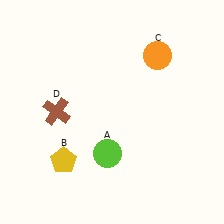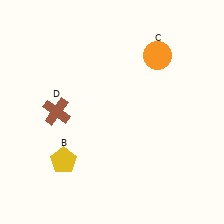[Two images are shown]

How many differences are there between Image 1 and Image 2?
There is 1 difference between the two images.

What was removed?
The lime circle (A) was removed in Image 2.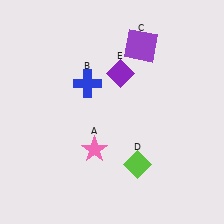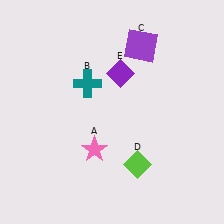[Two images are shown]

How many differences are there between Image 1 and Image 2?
There is 1 difference between the two images.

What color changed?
The cross (B) changed from blue in Image 1 to teal in Image 2.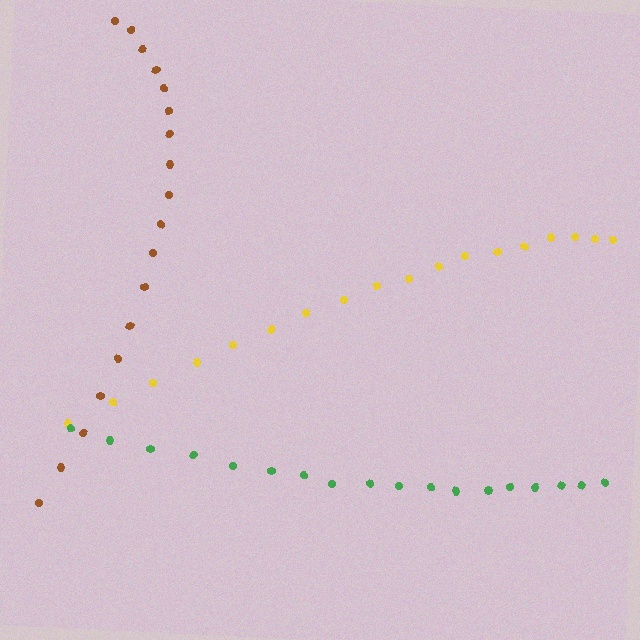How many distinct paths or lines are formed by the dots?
There are 3 distinct paths.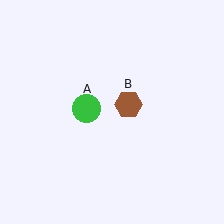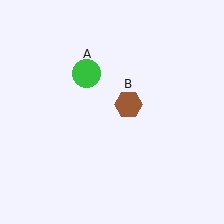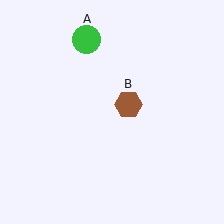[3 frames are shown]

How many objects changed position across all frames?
1 object changed position: green circle (object A).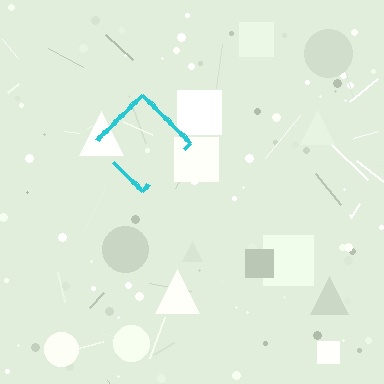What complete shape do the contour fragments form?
The contour fragments form a diamond.